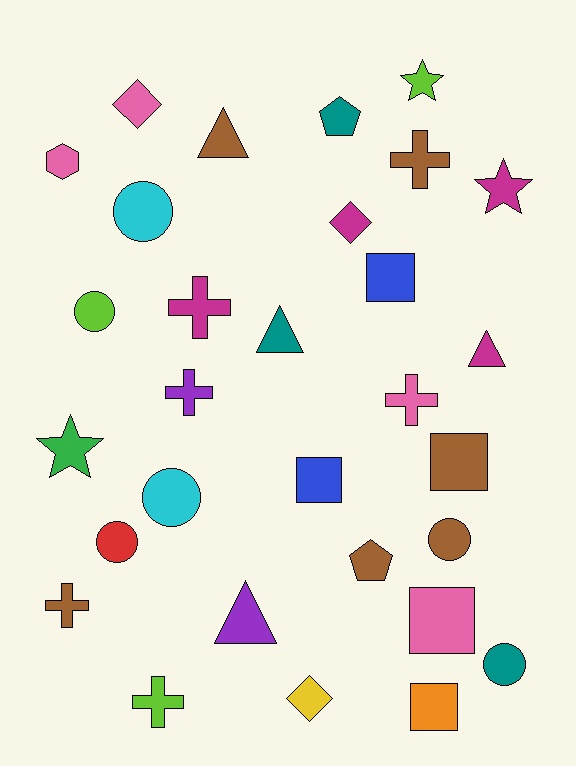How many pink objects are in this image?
There are 4 pink objects.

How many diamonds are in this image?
There are 3 diamonds.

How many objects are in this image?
There are 30 objects.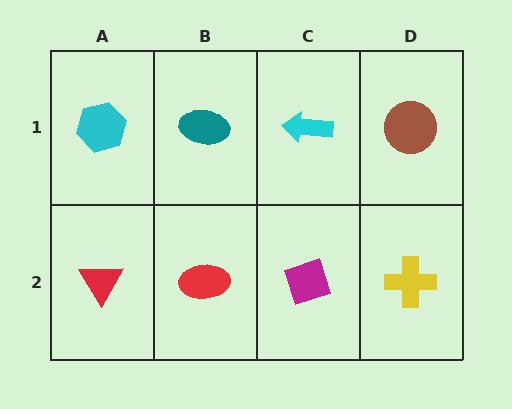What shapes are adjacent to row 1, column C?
A magenta diamond (row 2, column C), a teal ellipse (row 1, column B), a brown circle (row 1, column D).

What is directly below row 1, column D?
A yellow cross.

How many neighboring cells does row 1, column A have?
2.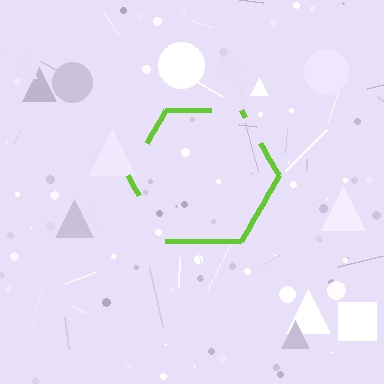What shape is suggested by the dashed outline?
The dashed outline suggests a hexagon.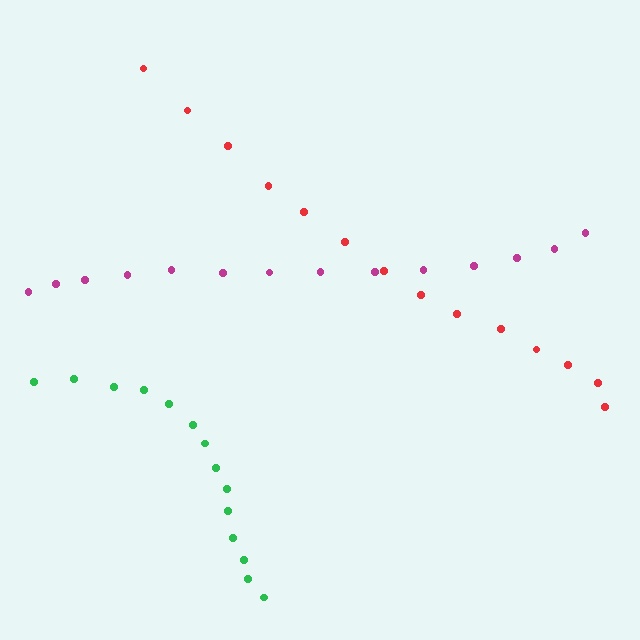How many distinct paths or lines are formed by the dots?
There are 3 distinct paths.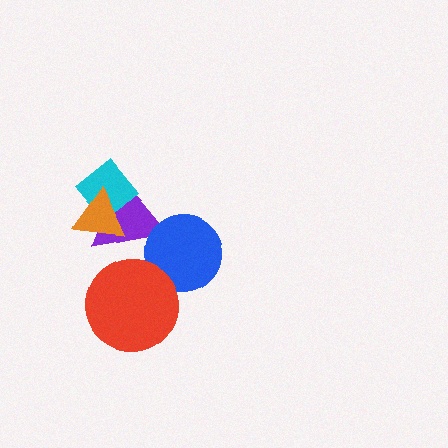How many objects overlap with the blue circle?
2 objects overlap with the blue circle.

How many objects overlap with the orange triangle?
2 objects overlap with the orange triangle.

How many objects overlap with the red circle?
1 object overlaps with the red circle.